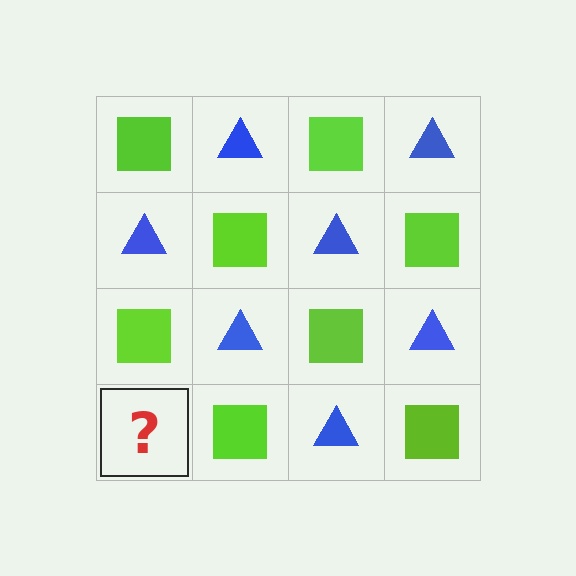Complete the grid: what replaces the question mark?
The question mark should be replaced with a blue triangle.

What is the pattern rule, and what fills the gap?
The rule is that it alternates lime square and blue triangle in a checkerboard pattern. The gap should be filled with a blue triangle.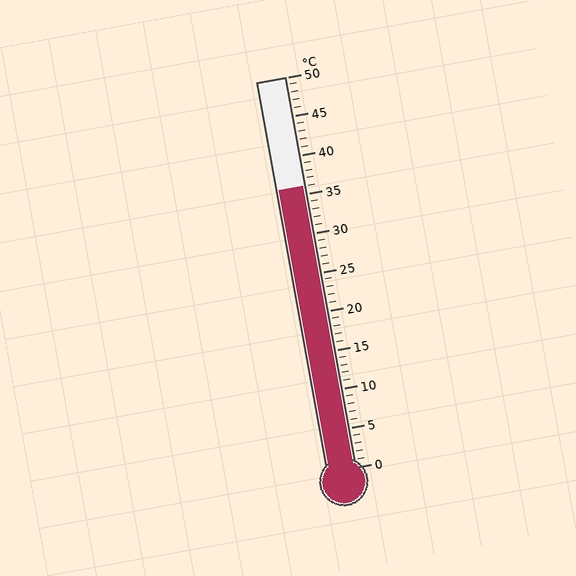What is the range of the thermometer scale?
The thermometer scale ranges from 0°C to 50°C.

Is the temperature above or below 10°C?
The temperature is above 10°C.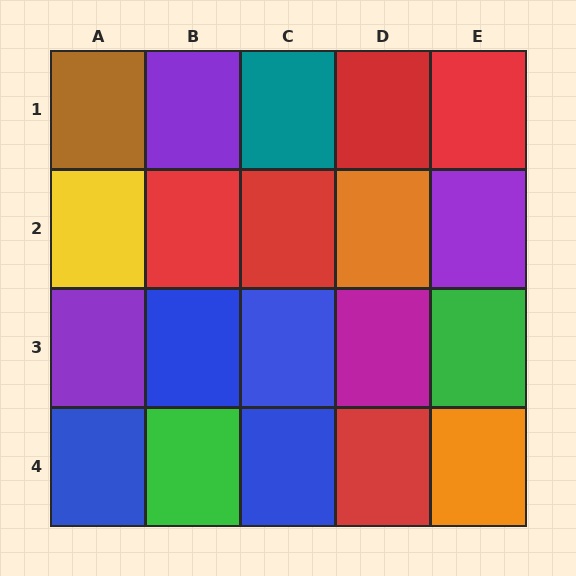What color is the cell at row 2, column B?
Red.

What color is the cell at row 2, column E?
Purple.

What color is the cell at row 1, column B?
Purple.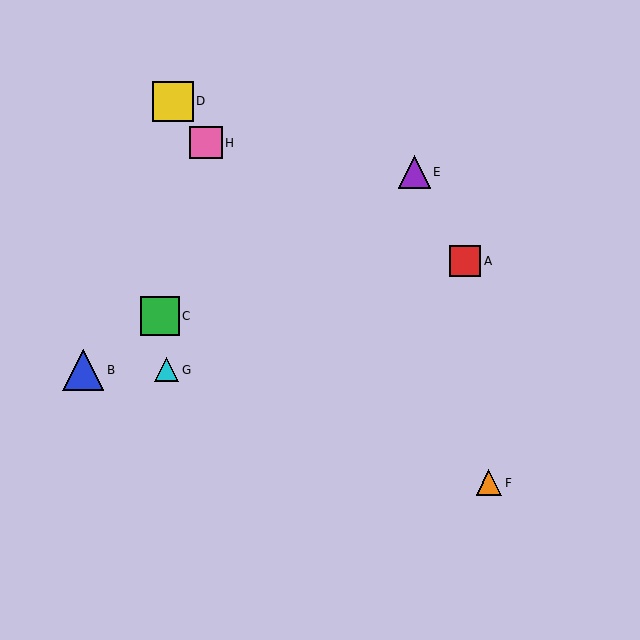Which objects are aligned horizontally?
Objects B, G are aligned horizontally.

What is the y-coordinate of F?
Object F is at y≈483.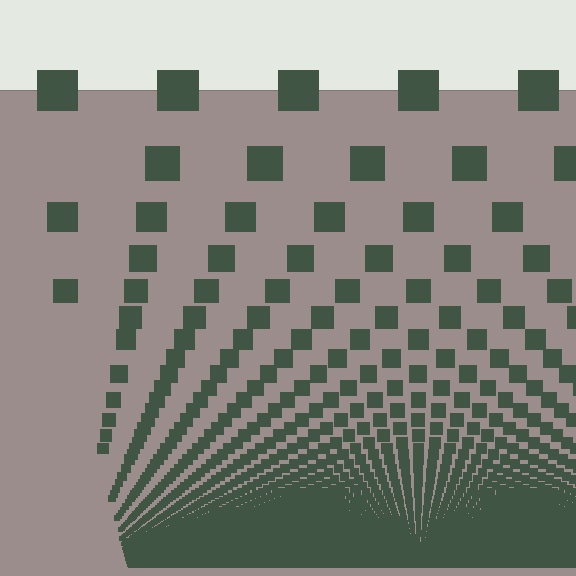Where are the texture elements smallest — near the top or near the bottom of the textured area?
Near the bottom.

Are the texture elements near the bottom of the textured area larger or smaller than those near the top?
Smaller. The gradient is inverted — elements near the bottom are smaller and denser.